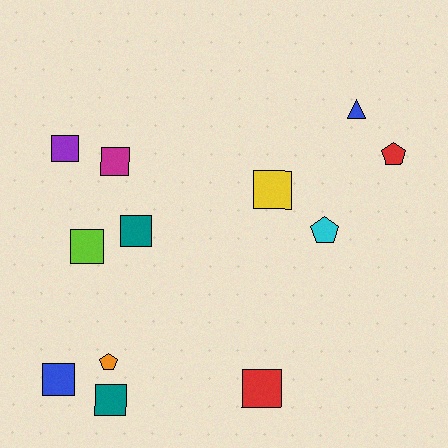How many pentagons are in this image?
There are 3 pentagons.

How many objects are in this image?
There are 12 objects.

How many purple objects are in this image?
There is 1 purple object.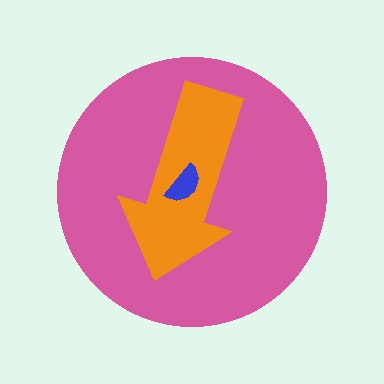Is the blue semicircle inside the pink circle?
Yes.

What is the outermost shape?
The pink circle.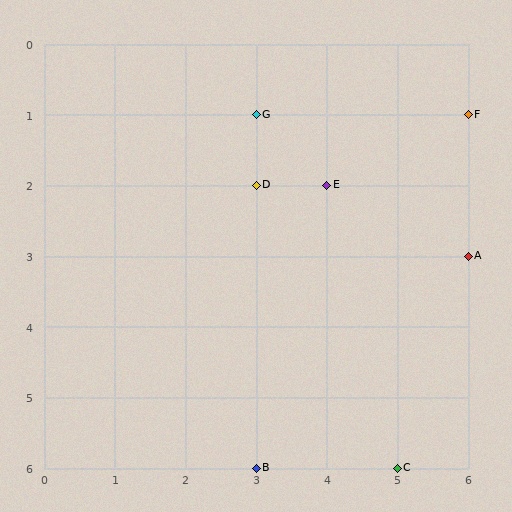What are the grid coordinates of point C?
Point C is at grid coordinates (5, 6).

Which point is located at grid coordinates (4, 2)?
Point E is at (4, 2).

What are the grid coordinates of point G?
Point G is at grid coordinates (3, 1).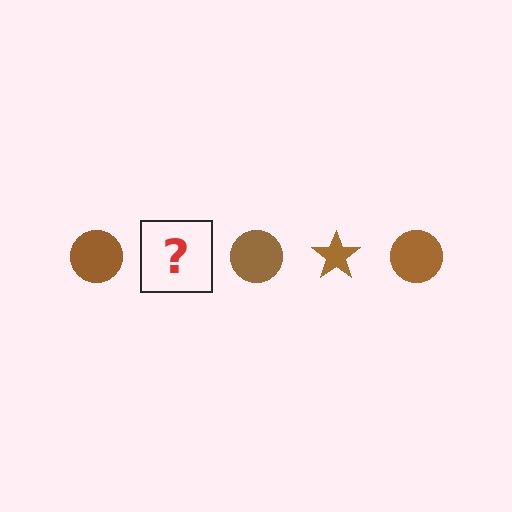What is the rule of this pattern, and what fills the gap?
The rule is that the pattern cycles through circle, star shapes in brown. The gap should be filled with a brown star.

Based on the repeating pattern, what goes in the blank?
The blank should be a brown star.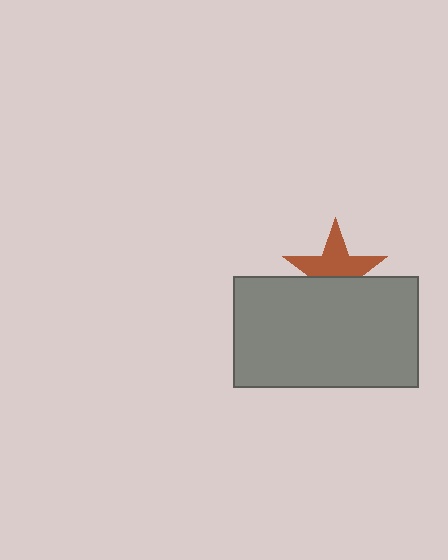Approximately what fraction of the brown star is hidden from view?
Roughly 42% of the brown star is hidden behind the gray rectangle.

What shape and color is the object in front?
The object in front is a gray rectangle.